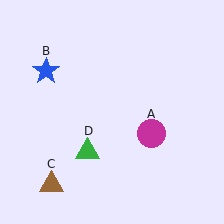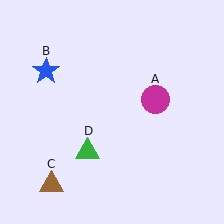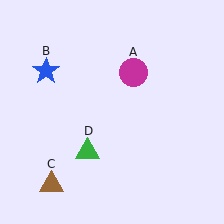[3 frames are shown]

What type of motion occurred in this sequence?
The magenta circle (object A) rotated counterclockwise around the center of the scene.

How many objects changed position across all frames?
1 object changed position: magenta circle (object A).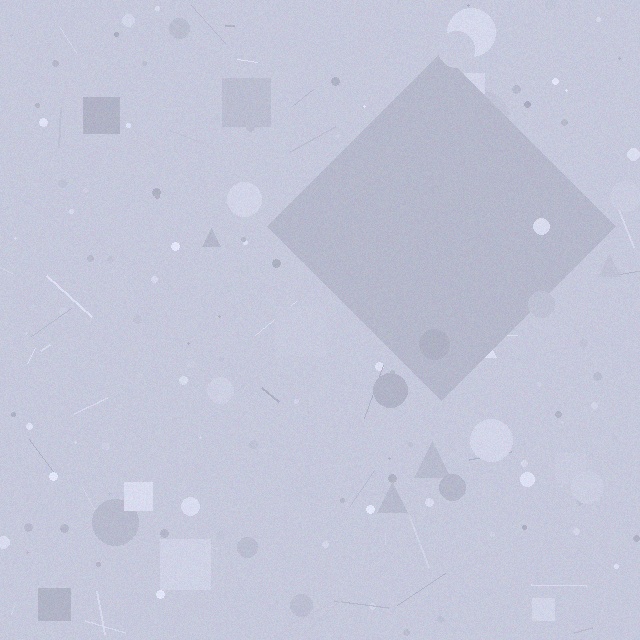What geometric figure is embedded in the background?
A diamond is embedded in the background.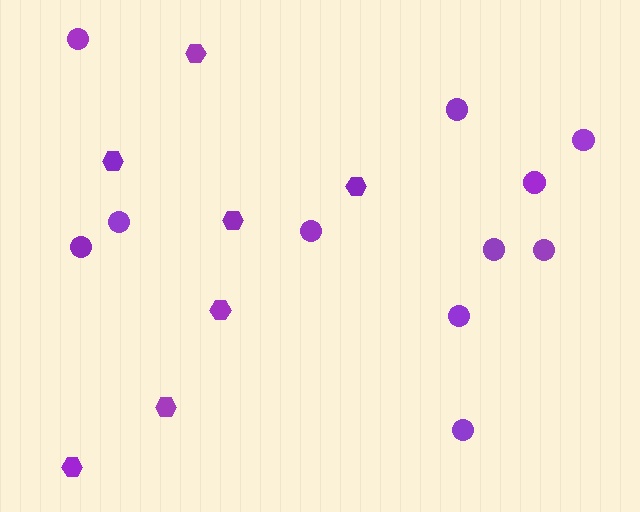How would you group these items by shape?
There are 2 groups: one group of circles (11) and one group of hexagons (7).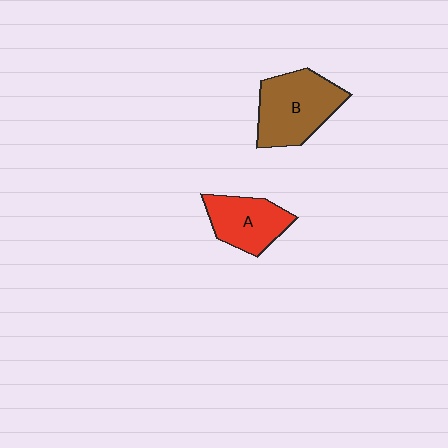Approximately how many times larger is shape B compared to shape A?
Approximately 1.4 times.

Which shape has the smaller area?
Shape A (red).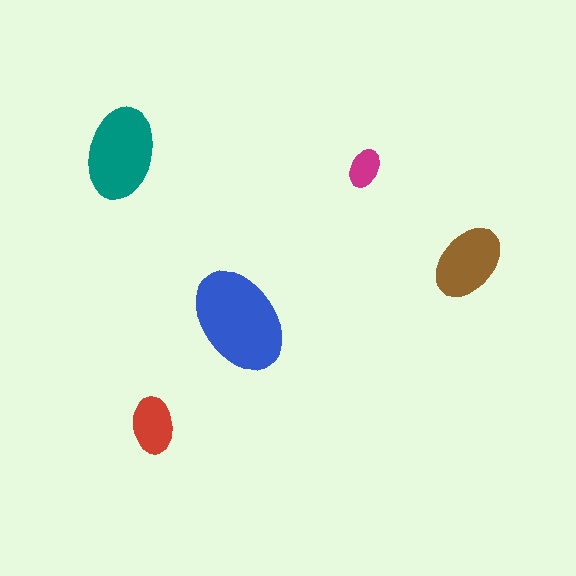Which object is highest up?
The teal ellipse is topmost.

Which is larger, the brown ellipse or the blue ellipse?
The blue one.